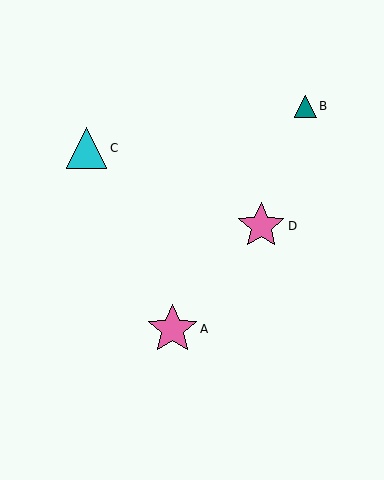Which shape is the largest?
The pink star (labeled A) is the largest.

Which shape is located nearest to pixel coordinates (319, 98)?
The teal triangle (labeled B) at (305, 106) is nearest to that location.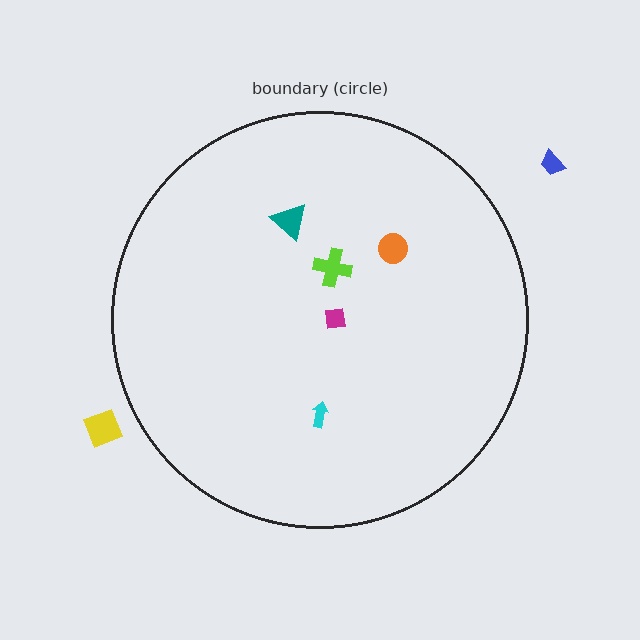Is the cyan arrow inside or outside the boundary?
Inside.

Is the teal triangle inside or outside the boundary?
Inside.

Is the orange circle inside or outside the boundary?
Inside.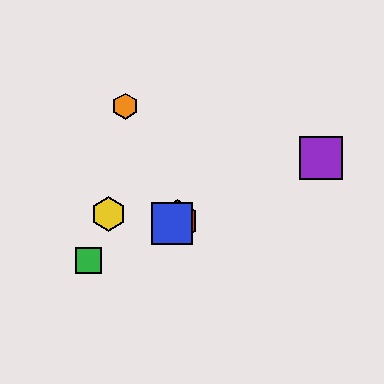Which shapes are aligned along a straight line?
The red hexagon, the blue square, the green square, the purple square are aligned along a straight line.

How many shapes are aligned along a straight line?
4 shapes (the red hexagon, the blue square, the green square, the purple square) are aligned along a straight line.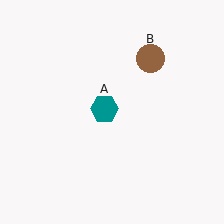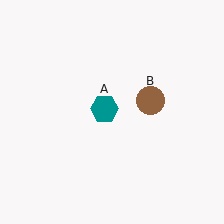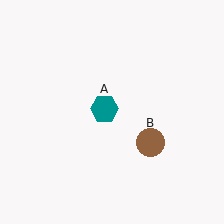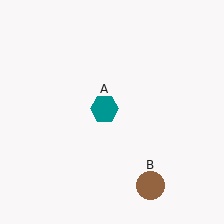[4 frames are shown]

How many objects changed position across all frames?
1 object changed position: brown circle (object B).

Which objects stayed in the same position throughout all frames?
Teal hexagon (object A) remained stationary.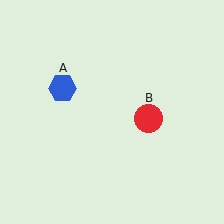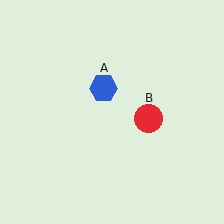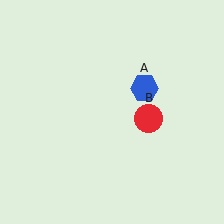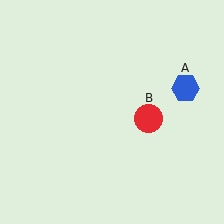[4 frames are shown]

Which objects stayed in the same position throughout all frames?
Red circle (object B) remained stationary.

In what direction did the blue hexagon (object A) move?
The blue hexagon (object A) moved right.